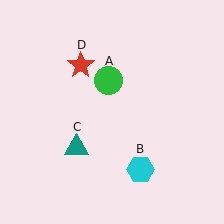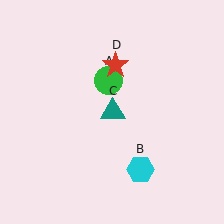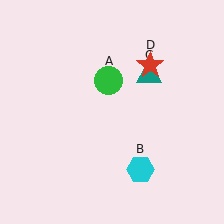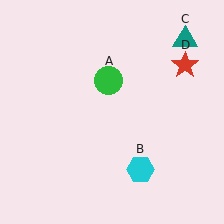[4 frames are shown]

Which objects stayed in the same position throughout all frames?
Green circle (object A) and cyan hexagon (object B) remained stationary.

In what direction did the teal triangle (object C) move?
The teal triangle (object C) moved up and to the right.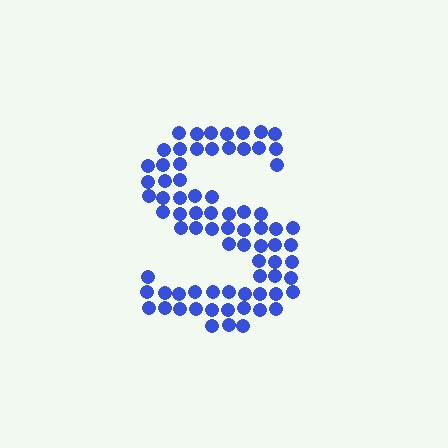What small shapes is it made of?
It is made of small circles.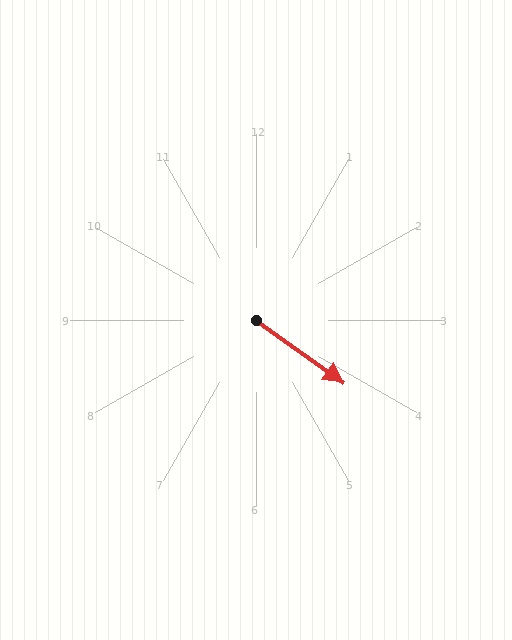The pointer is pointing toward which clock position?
Roughly 4 o'clock.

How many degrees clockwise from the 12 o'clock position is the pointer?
Approximately 125 degrees.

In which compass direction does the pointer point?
Southeast.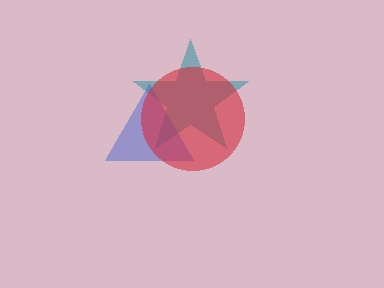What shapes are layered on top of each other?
The layered shapes are: a teal star, a blue triangle, a red circle.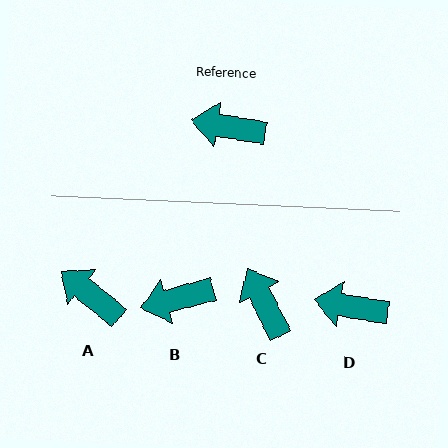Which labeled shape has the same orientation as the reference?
D.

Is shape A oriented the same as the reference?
No, it is off by about 30 degrees.